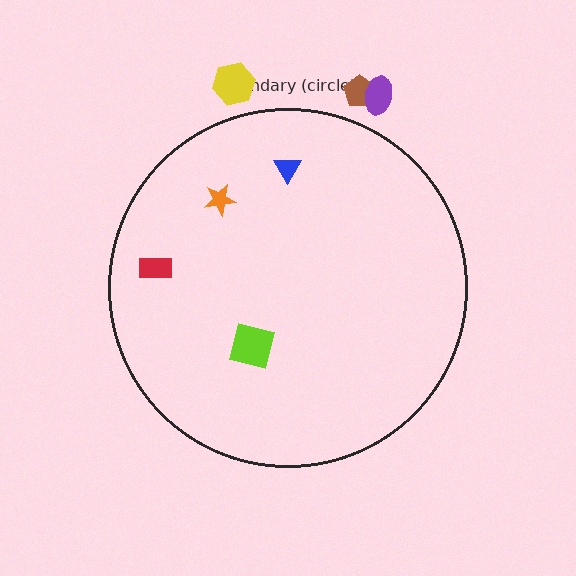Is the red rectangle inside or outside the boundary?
Inside.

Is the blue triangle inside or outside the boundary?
Inside.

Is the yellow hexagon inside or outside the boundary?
Outside.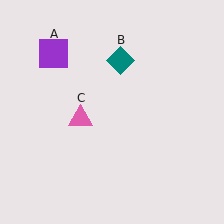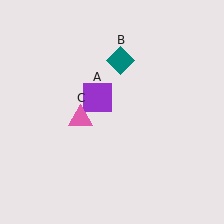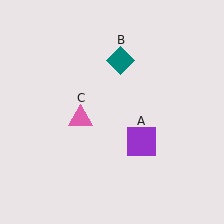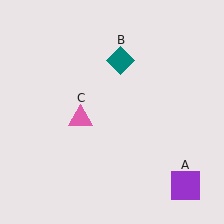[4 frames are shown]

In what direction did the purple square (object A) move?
The purple square (object A) moved down and to the right.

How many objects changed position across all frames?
1 object changed position: purple square (object A).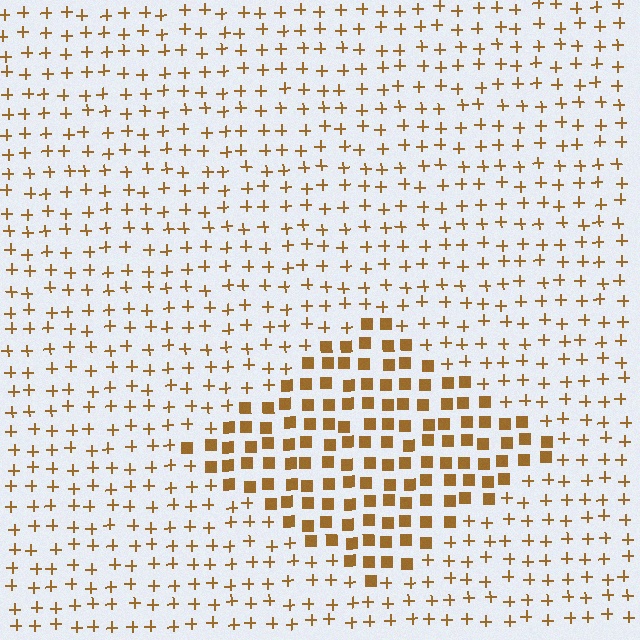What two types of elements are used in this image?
The image uses squares inside the diamond region and plus signs outside it.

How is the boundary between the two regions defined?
The boundary is defined by a change in element shape: squares inside vs. plus signs outside. All elements share the same color and spacing.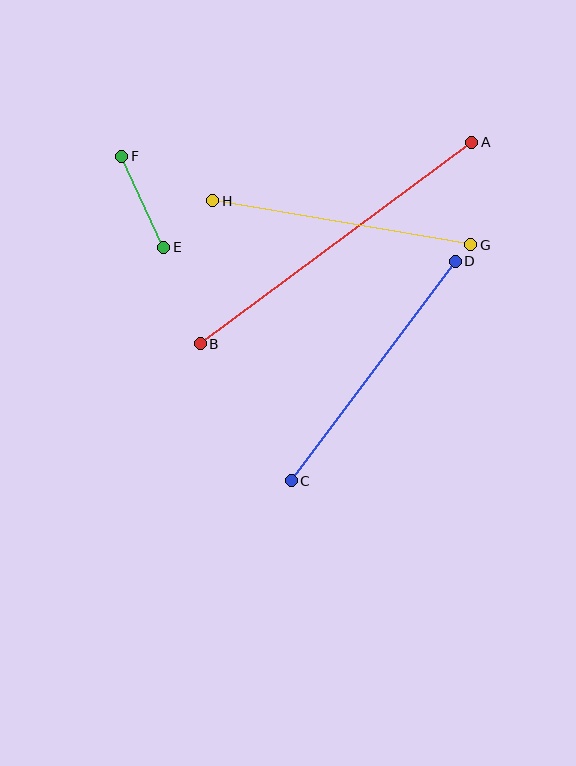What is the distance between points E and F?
The distance is approximately 100 pixels.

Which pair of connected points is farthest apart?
Points A and B are farthest apart.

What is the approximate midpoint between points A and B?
The midpoint is at approximately (336, 243) pixels.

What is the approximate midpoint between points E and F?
The midpoint is at approximately (143, 202) pixels.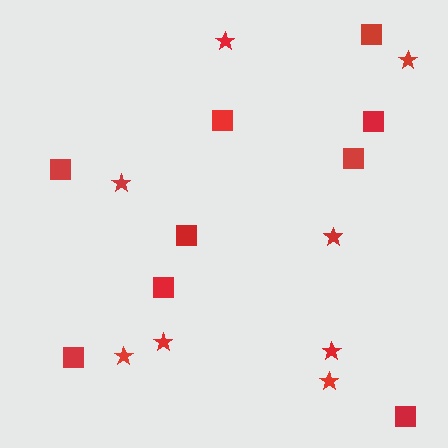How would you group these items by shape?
There are 2 groups: one group of squares (9) and one group of stars (8).